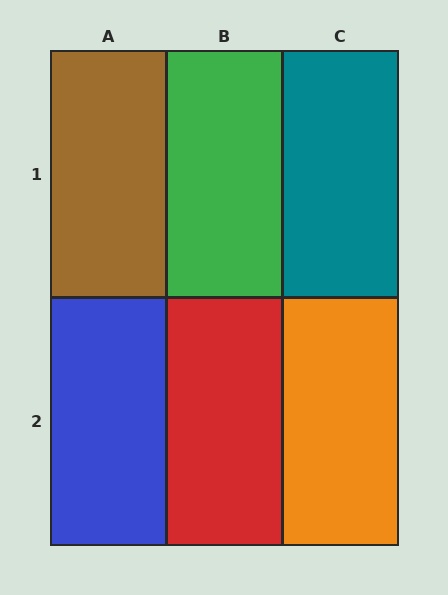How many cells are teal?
1 cell is teal.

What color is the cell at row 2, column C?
Orange.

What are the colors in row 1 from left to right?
Brown, green, teal.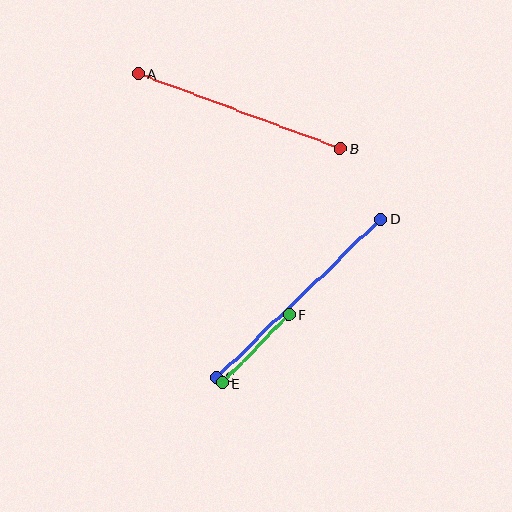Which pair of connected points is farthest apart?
Points C and D are farthest apart.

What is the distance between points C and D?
The distance is approximately 228 pixels.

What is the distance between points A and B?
The distance is approximately 215 pixels.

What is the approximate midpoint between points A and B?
The midpoint is at approximately (240, 111) pixels.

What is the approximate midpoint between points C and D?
The midpoint is at approximately (298, 298) pixels.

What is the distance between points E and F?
The distance is approximately 96 pixels.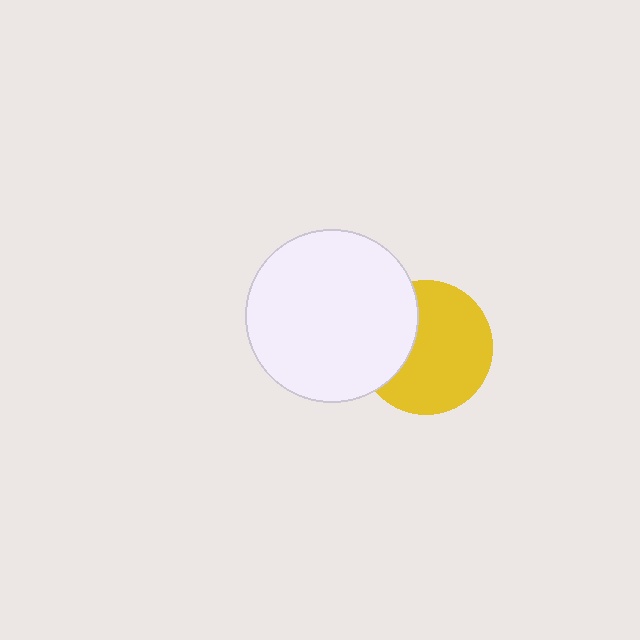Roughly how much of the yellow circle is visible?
Most of it is visible (roughly 69%).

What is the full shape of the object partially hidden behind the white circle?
The partially hidden object is a yellow circle.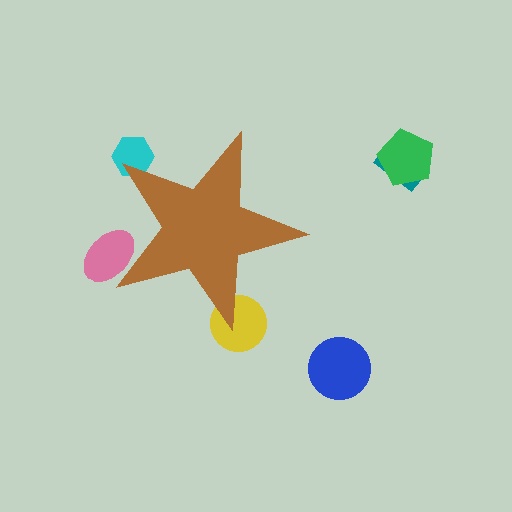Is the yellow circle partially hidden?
Yes, the yellow circle is partially hidden behind the brown star.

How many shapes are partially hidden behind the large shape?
3 shapes are partially hidden.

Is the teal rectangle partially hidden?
No, the teal rectangle is fully visible.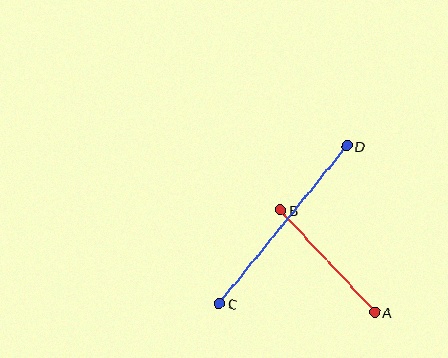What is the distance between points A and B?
The distance is approximately 139 pixels.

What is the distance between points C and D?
The distance is approximately 203 pixels.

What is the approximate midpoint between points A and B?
The midpoint is at approximately (327, 261) pixels.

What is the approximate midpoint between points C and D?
The midpoint is at approximately (283, 225) pixels.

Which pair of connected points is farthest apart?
Points C and D are farthest apart.